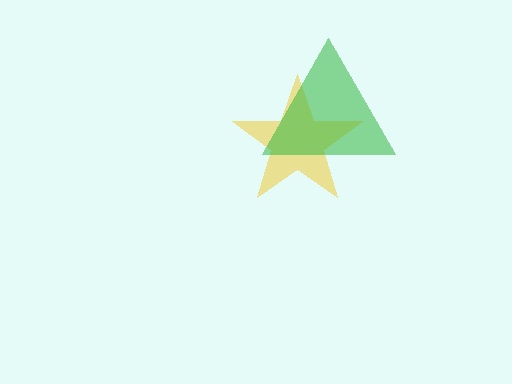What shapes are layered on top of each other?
The layered shapes are: a yellow star, a green triangle.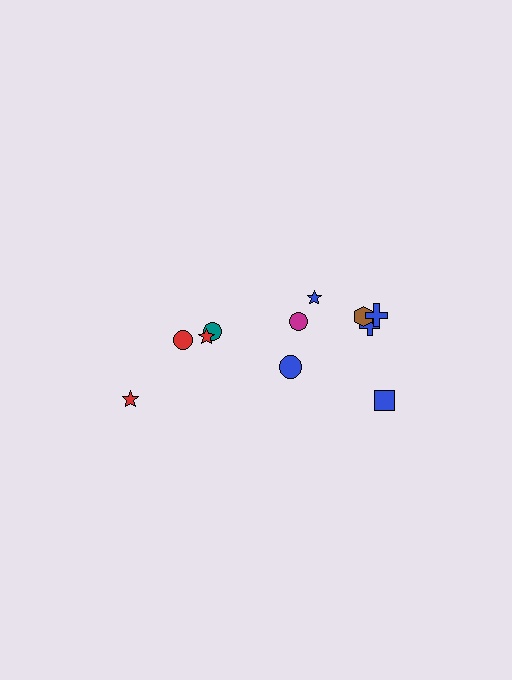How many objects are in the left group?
There are 4 objects.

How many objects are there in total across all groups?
There are 11 objects.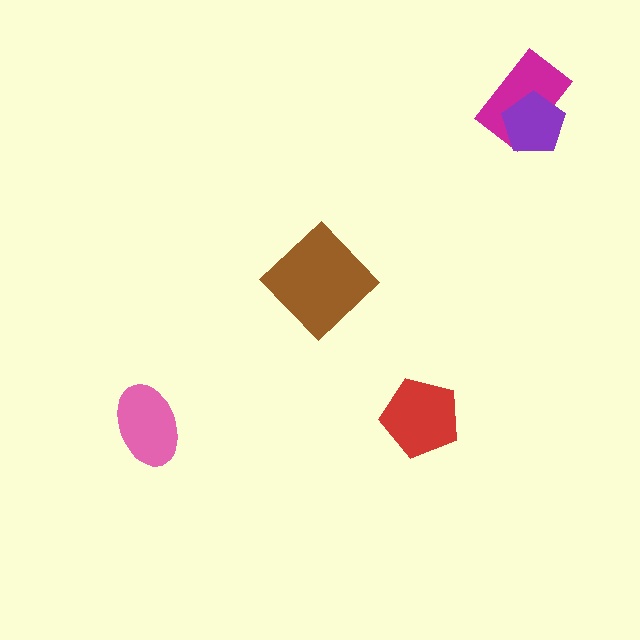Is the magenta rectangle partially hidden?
Yes, it is partially covered by another shape.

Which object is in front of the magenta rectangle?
The purple pentagon is in front of the magenta rectangle.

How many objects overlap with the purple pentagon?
1 object overlaps with the purple pentagon.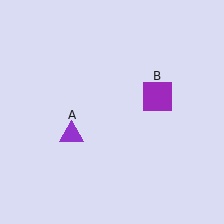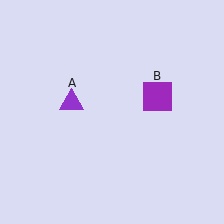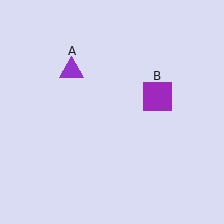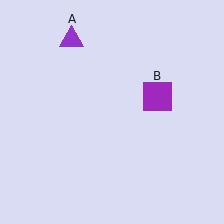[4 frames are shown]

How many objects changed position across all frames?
1 object changed position: purple triangle (object A).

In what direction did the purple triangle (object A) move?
The purple triangle (object A) moved up.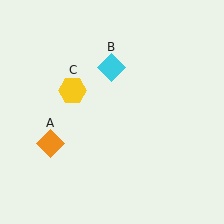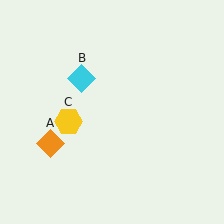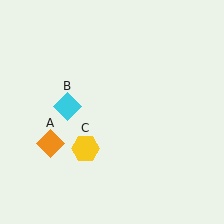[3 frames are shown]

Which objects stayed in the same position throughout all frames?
Orange diamond (object A) remained stationary.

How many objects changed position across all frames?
2 objects changed position: cyan diamond (object B), yellow hexagon (object C).